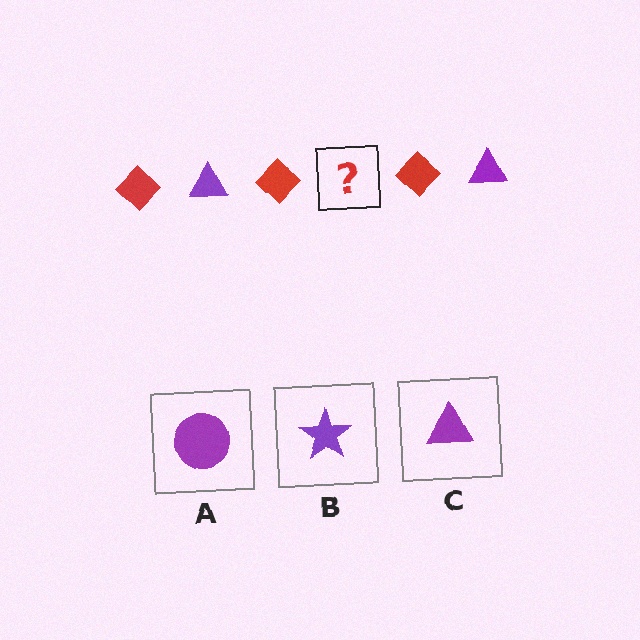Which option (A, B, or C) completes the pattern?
C.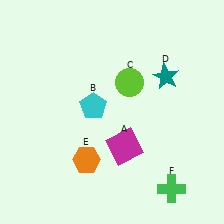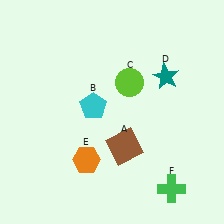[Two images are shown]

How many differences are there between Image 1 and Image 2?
There is 1 difference between the two images.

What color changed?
The square (A) changed from magenta in Image 1 to brown in Image 2.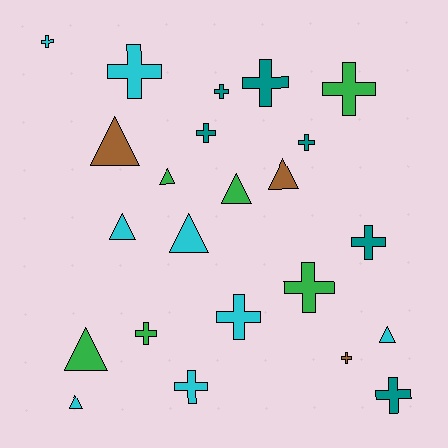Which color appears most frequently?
Cyan, with 8 objects.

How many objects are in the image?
There are 23 objects.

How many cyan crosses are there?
There are 4 cyan crosses.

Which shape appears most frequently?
Cross, with 14 objects.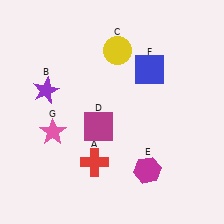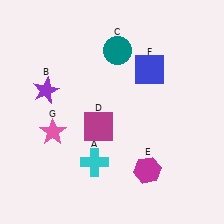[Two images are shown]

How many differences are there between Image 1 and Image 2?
There are 2 differences between the two images.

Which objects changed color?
A changed from red to cyan. C changed from yellow to teal.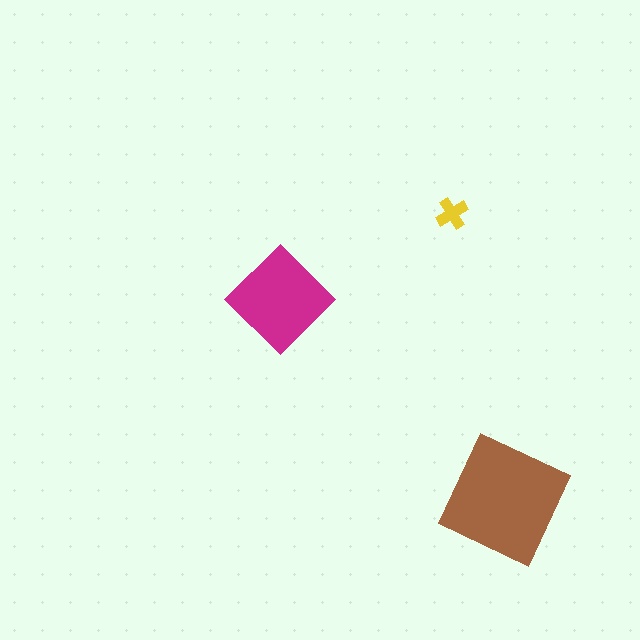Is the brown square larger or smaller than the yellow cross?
Larger.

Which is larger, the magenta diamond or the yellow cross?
The magenta diamond.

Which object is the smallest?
The yellow cross.